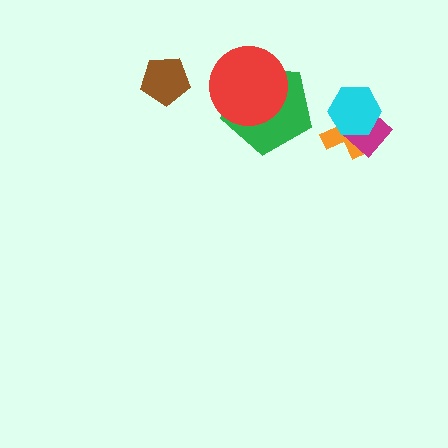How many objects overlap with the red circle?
1 object overlaps with the red circle.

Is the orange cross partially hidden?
Yes, it is partially covered by another shape.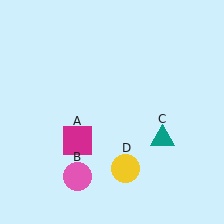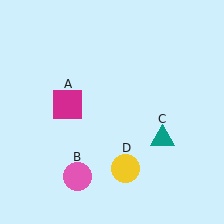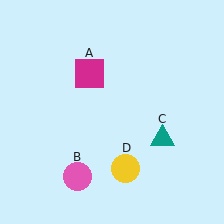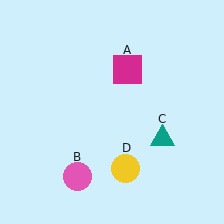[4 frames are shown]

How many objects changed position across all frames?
1 object changed position: magenta square (object A).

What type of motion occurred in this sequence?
The magenta square (object A) rotated clockwise around the center of the scene.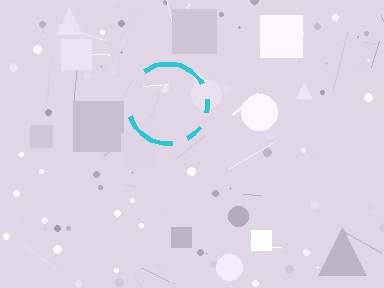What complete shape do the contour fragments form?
The contour fragments form a circle.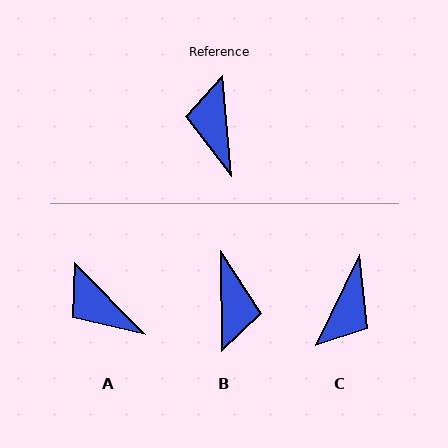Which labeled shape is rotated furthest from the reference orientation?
B, about 176 degrees away.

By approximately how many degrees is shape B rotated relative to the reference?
Approximately 176 degrees counter-clockwise.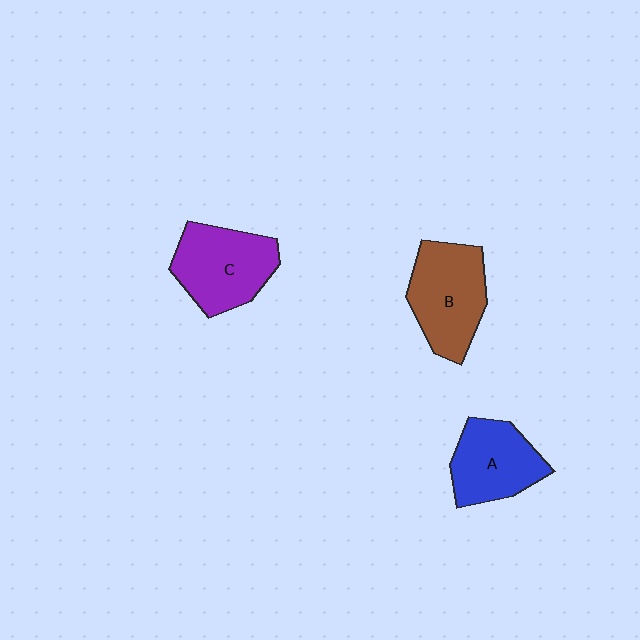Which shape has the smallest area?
Shape A (blue).